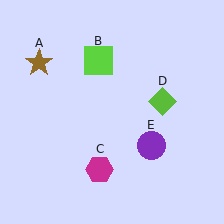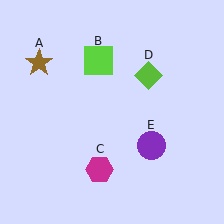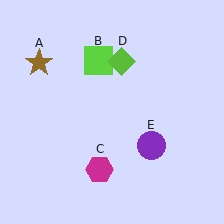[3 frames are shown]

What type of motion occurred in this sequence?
The lime diamond (object D) rotated counterclockwise around the center of the scene.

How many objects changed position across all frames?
1 object changed position: lime diamond (object D).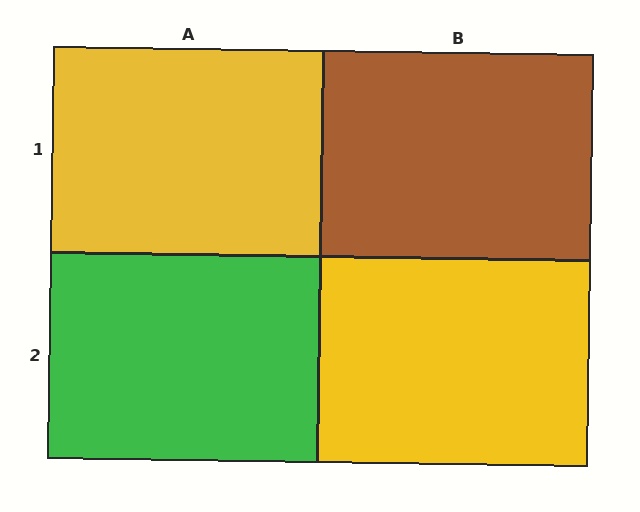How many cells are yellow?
2 cells are yellow.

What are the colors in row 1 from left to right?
Yellow, brown.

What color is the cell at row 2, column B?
Yellow.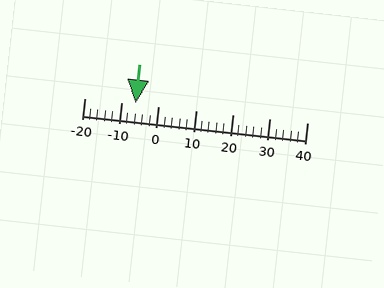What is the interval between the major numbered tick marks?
The major tick marks are spaced 10 units apart.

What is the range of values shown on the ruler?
The ruler shows values from -20 to 40.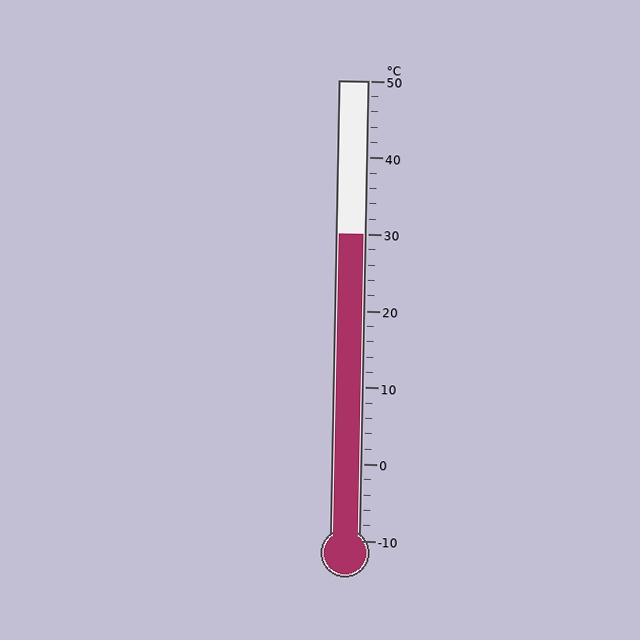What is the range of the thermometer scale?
The thermometer scale ranges from -10°C to 50°C.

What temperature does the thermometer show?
The thermometer shows approximately 30°C.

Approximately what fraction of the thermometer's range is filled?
The thermometer is filled to approximately 65% of its range.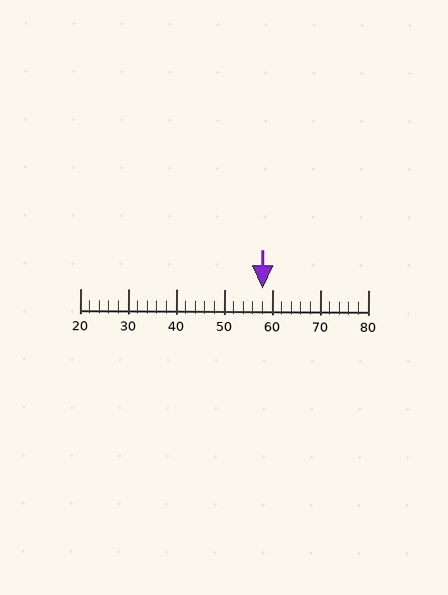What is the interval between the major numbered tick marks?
The major tick marks are spaced 10 units apart.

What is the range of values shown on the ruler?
The ruler shows values from 20 to 80.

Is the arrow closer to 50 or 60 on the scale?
The arrow is closer to 60.